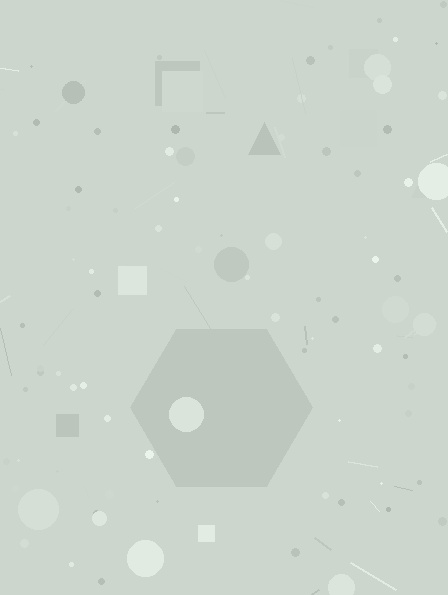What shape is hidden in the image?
A hexagon is hidden in the image.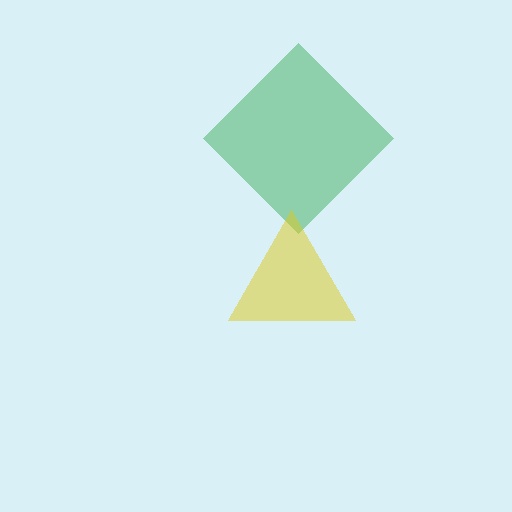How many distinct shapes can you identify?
There are 2 distinct shapes: a green diamond, a yellow triangle.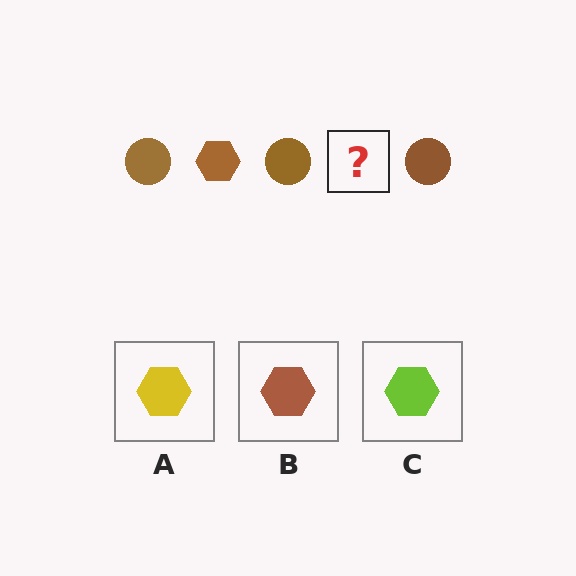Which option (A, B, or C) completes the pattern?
B.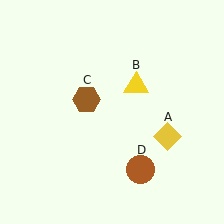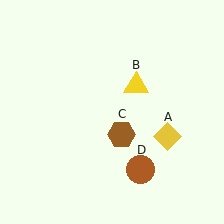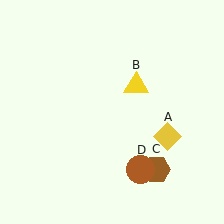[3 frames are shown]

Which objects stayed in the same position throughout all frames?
Yellow diamond (object A) and yellow triangle (object B) and brown circle (object D) remained stationary.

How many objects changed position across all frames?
1 object changed position: brown hexagon (object C).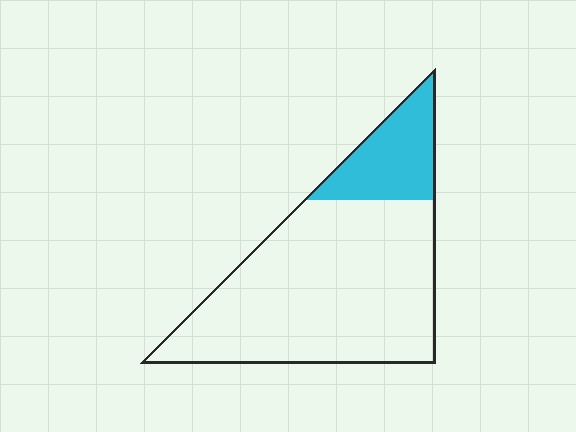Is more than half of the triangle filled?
No.